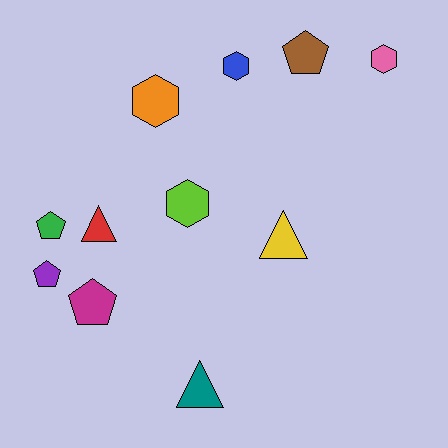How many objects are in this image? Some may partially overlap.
There are 11 objects.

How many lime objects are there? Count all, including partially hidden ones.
There is 1 lime object.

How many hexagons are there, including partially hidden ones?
There are 4 hexagons.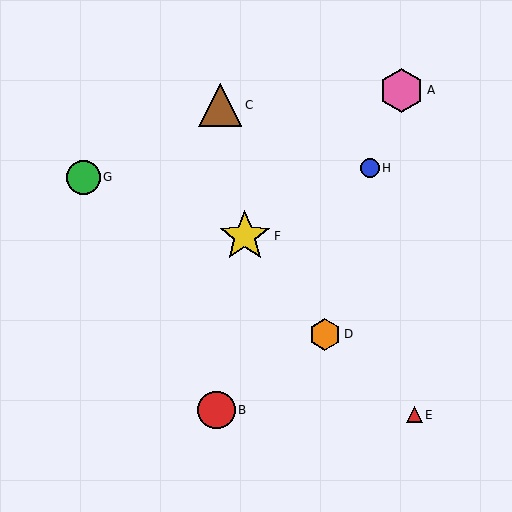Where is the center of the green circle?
The center of the green circle is at (83, 177).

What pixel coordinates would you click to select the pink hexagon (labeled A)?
Click at (402, 90) to select the pink hexagon A.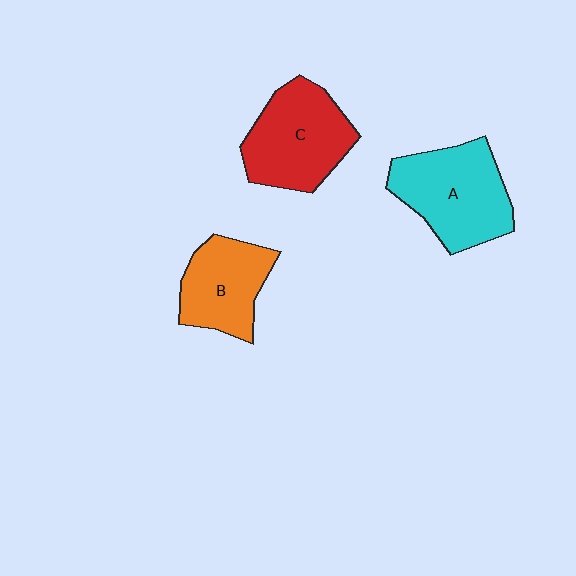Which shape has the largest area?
Shape A (cyan).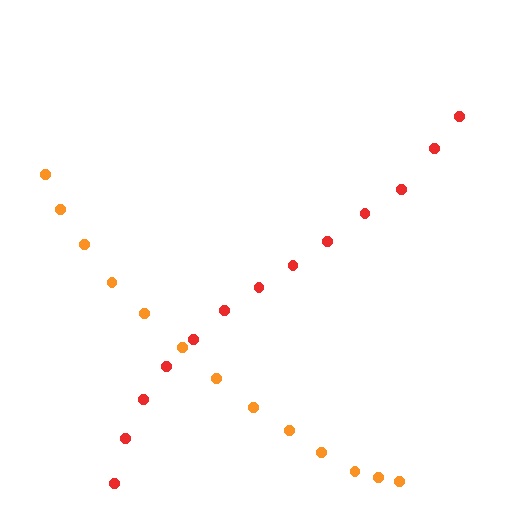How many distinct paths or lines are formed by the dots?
There are 2 distinct paths.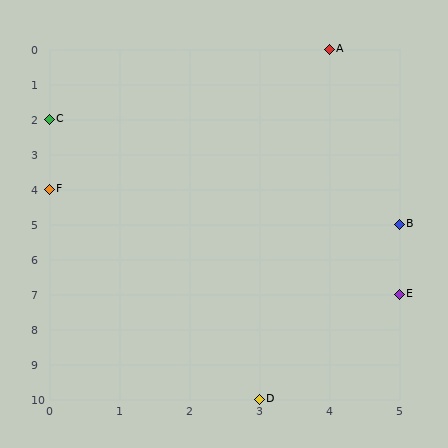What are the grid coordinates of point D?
Point D is at grid coordinates (3, 10).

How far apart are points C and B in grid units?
Points C and B are 5 columns and 3 rows apart (about 5.8 grid units diagonally).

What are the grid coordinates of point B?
Point B is at grid coordinates (5, 5).